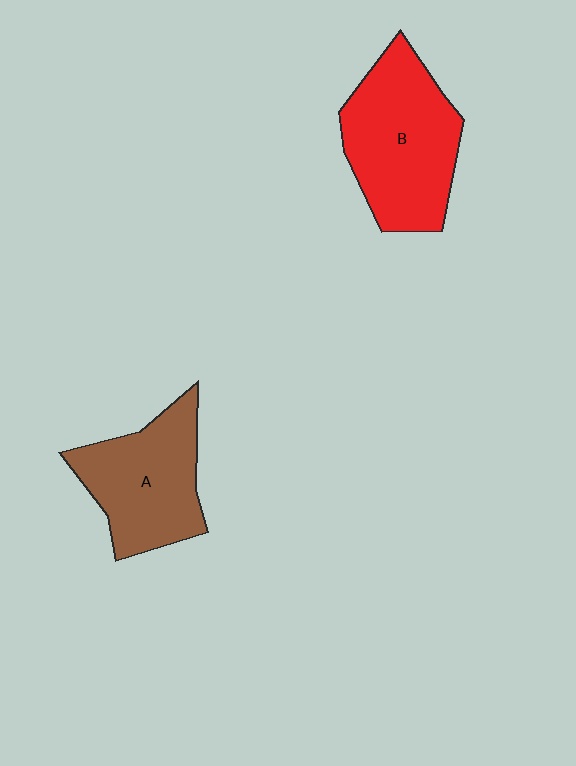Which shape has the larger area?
Shape B (red).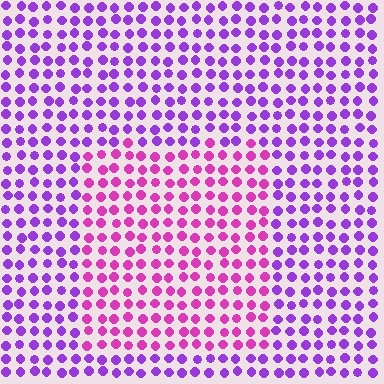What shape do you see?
I see a rectangle.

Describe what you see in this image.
The image is filled with small purple elements in a uniform arrangement. A rectangle-shaped region is visible where the elements are tinted to a slightly different hue, forming a subtle color boundary.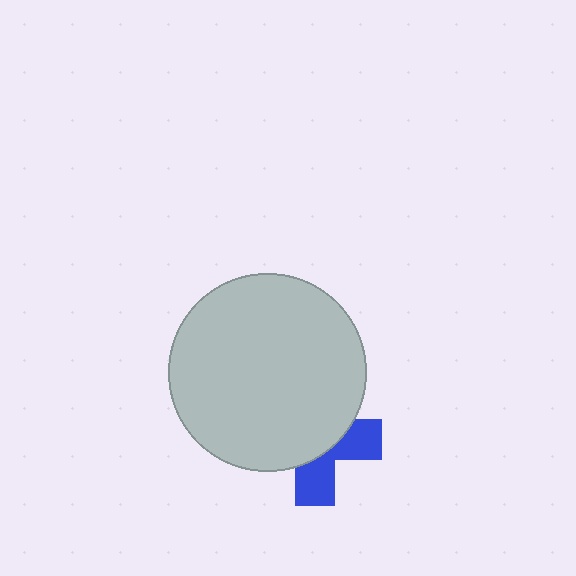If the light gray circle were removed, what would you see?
You would see the complete blue cross.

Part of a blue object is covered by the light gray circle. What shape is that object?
It is a cross.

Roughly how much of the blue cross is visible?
A small part of it is visible (roughly 38%).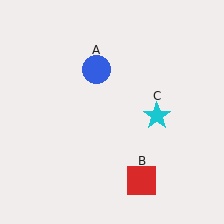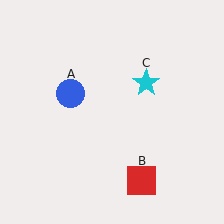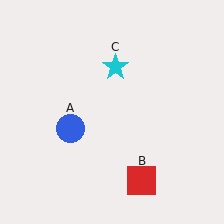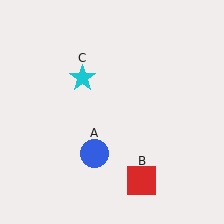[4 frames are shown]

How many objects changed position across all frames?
2 objects changed position: blue circle (object A), cyan star (object C).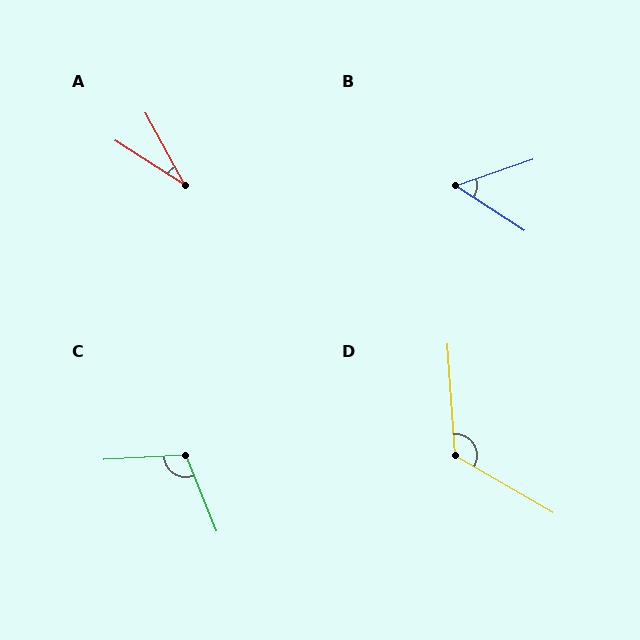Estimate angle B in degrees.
Approximately 52 degrees.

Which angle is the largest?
D, at approximately 124 degrees.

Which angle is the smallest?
A, at approximately 29 degrees.